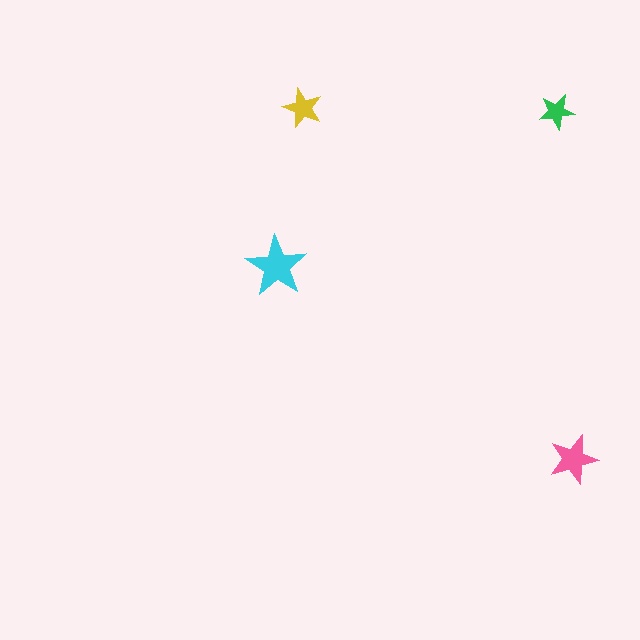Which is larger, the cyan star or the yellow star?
The cyan one.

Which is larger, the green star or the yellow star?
The yellow one.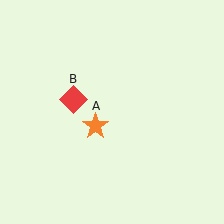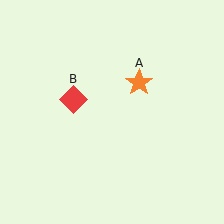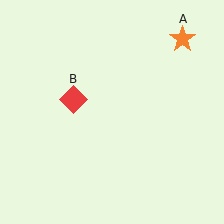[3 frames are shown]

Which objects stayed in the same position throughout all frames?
Red diamond (object B) remained stationary.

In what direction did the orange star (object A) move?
The orange star (object A) moved up and to the right.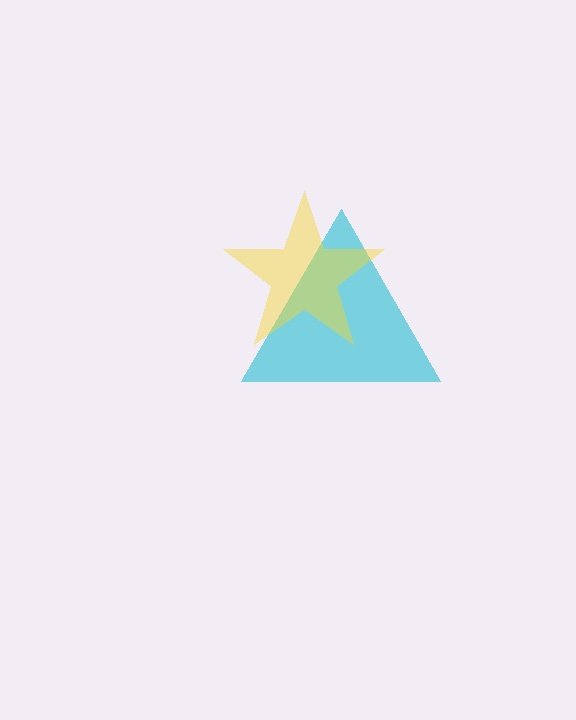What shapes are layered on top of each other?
The layered shapes are: a cyan triangle, a yellow star.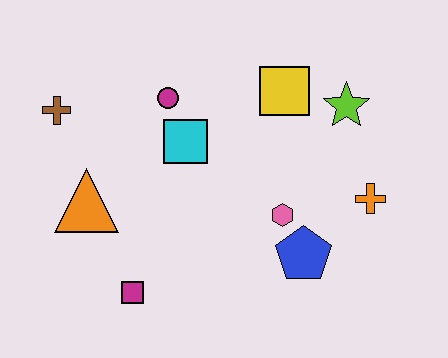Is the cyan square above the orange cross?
Yes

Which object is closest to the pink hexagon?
The blue pentagon is closest to the pink hexagon.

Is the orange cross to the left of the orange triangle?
No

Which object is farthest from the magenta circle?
The orange cross is farthest from the magenta circle.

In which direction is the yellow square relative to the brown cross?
The yellow square is to the right of the brown cross.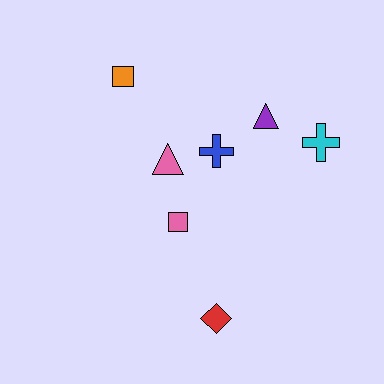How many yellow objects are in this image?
There are no yellow objects.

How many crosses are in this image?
There are 2 crosses.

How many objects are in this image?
There are 7 objects.